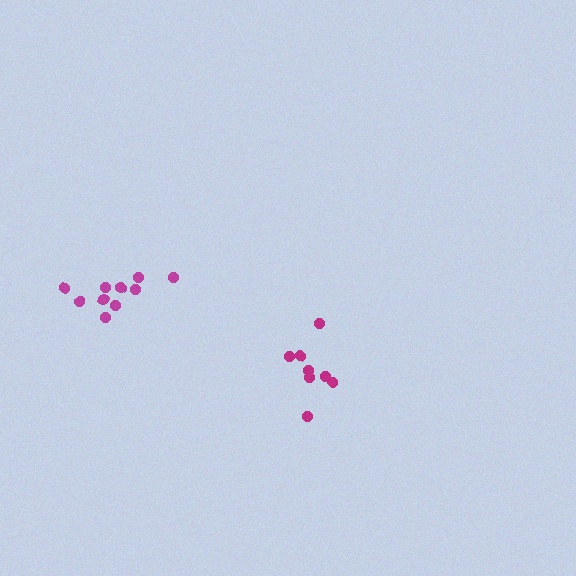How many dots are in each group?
Group 1: 10 dots, Group 2: 8 dots (18 total).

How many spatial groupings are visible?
There are 2 spatial groupings.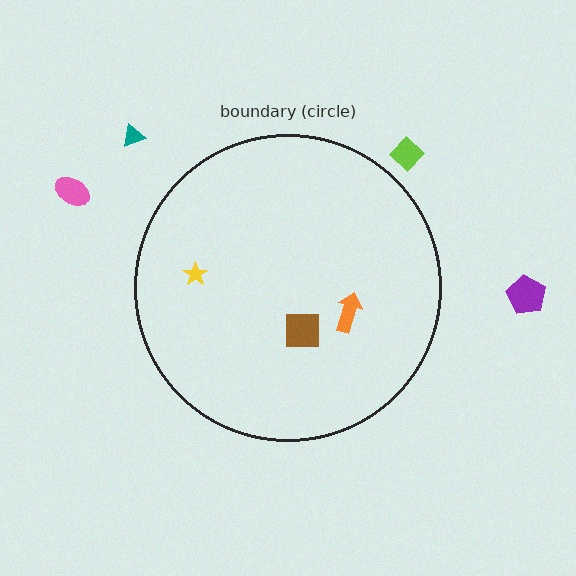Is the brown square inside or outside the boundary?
Inside.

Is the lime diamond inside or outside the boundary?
Outside.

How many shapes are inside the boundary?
3 inside, 4 outside.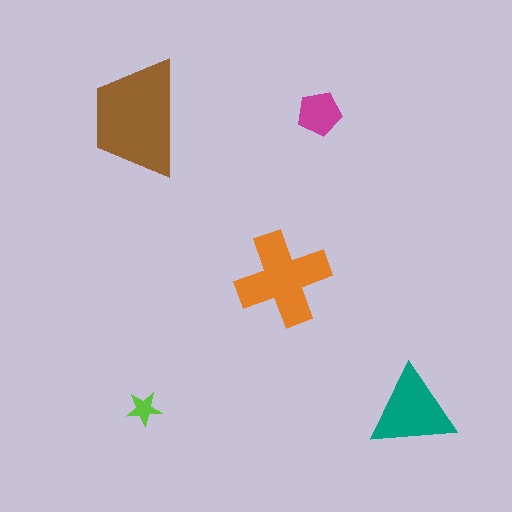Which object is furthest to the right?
The teal triangle is rightmost.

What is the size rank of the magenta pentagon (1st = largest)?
4th.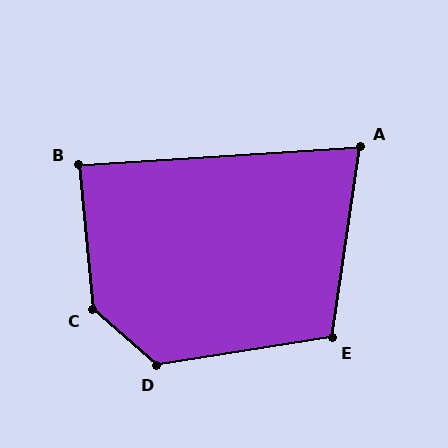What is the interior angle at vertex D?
Approximately 130 degrees (obtuse).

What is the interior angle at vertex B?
Approximately 88 degrees (approximately right).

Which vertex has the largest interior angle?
C, at approximately 137 degrees.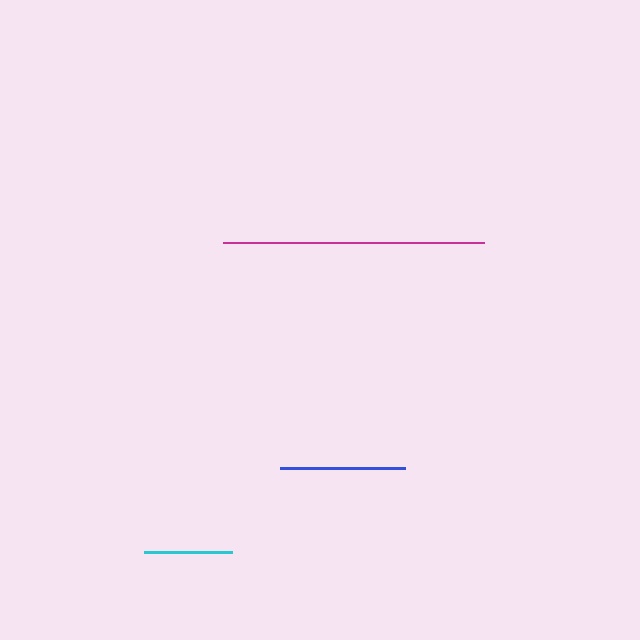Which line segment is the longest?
The magenta line is the longest at approximately 260 pixels.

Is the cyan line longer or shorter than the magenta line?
The magenta line is longer than the cyan line.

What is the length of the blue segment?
The blue segment is approximately 126 pixels long.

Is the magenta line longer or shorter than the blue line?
The magenta line is longer than the blue line.